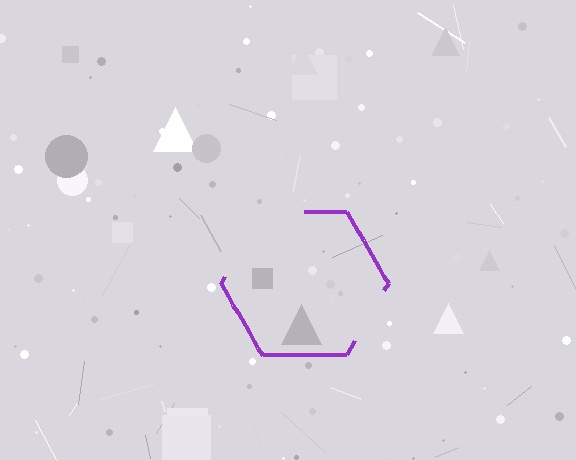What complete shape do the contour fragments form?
The contour fragments form a hexagon.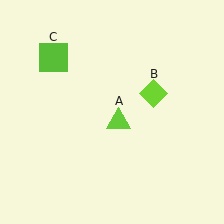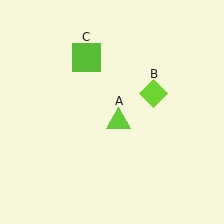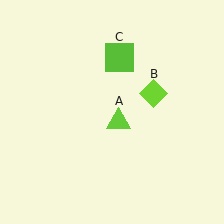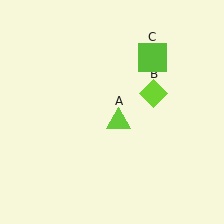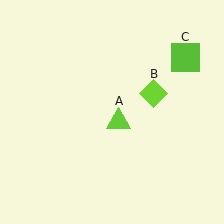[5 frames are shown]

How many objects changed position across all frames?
1 object changed position: lime square (object C).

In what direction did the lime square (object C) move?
The lime square (object C) moved right.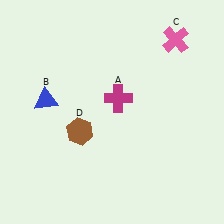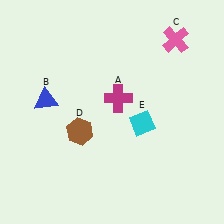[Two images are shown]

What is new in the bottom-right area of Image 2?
A cyan diamond (E) was added in the bottom-right area of Image 2.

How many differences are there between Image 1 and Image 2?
There is 1 difference between the two images.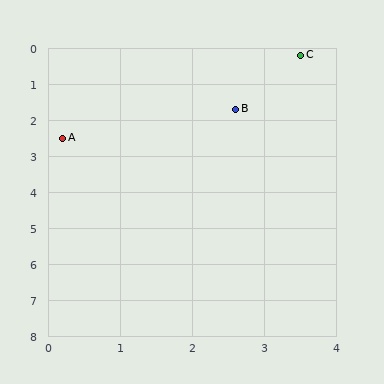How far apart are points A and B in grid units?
Points A and B are about 2.5 grid units apart.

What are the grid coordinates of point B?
Point B is at approximately (2.6, 1.7).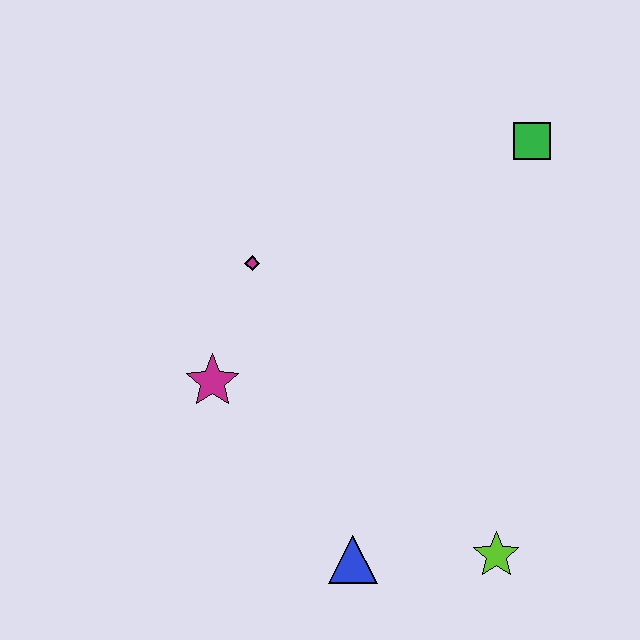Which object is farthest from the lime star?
The green square is farthest from the lime star.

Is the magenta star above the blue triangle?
Yes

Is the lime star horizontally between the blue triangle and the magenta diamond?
No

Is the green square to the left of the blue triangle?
No